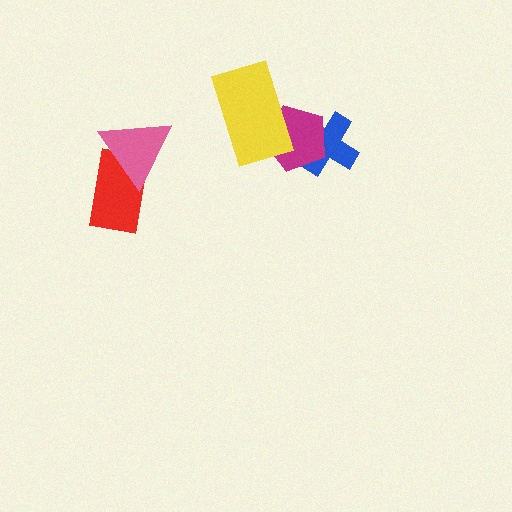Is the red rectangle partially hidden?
Yes, it is partially covered by another shape.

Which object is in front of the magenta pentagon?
The yellow rectangle is in front of the magenta pentagon.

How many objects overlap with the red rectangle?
1 object overlaps with the red rectangle.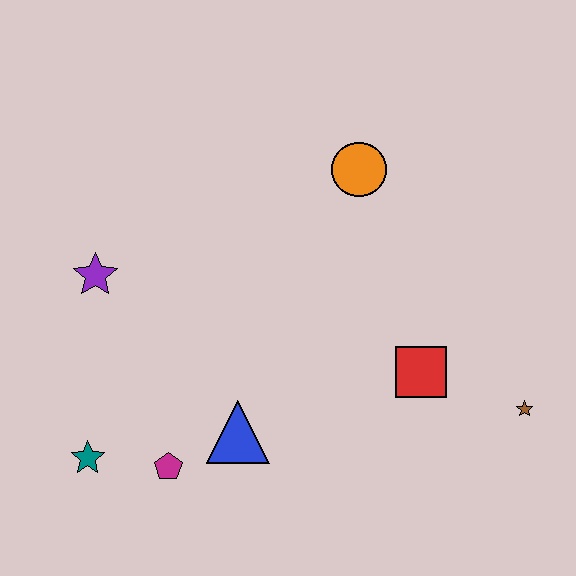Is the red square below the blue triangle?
No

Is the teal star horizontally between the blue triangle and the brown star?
No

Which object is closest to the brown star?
The red square is closest to the brown star.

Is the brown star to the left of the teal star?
No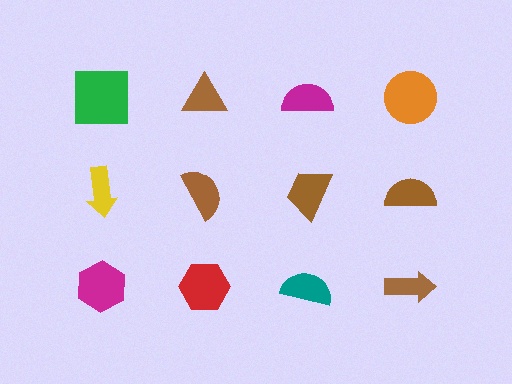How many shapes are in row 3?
4 shapes.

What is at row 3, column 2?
A red hexagon.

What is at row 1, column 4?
An orange circle.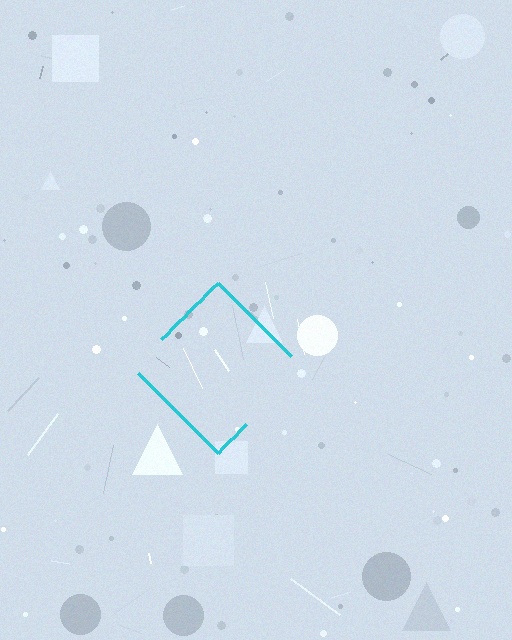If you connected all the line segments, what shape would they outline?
They would outline a diamond.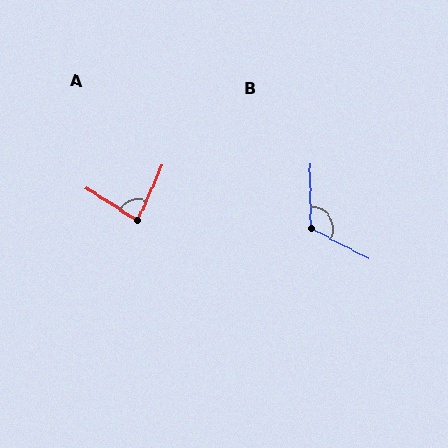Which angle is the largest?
B, at approximately 118 degrees.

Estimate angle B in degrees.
Approximately 118 degrees.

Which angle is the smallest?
A, at approximately 82 degrees.